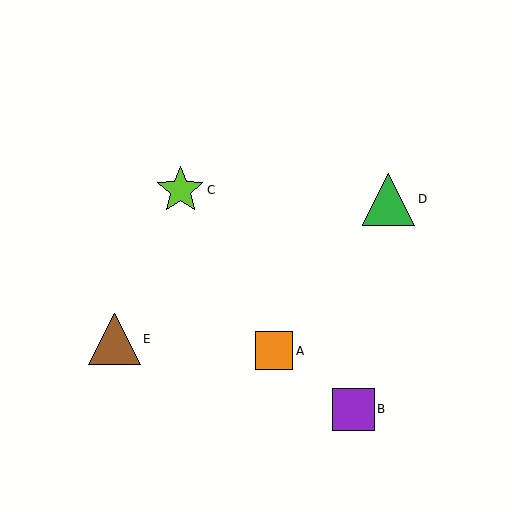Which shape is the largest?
The green triangle (labeled D) is the largest.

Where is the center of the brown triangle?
The center of the brown triangle is at (114, 339).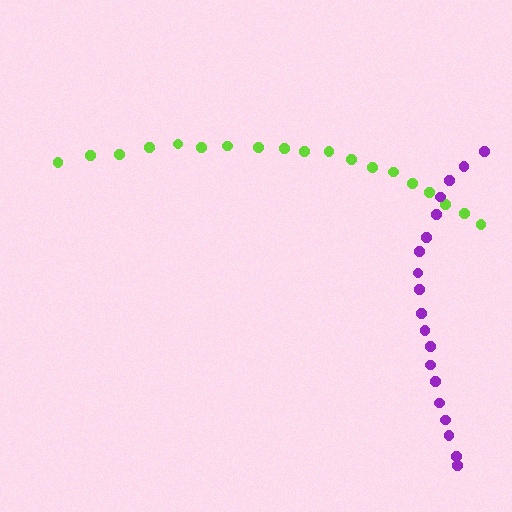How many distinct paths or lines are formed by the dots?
There are 2 distinct paths.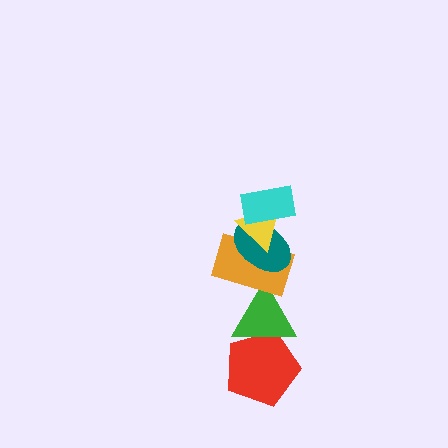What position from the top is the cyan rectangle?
The cyan rectangle is 1st from the top.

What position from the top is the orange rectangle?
The orange rectangle is 4th from the top.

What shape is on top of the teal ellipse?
The yellow triangle is on top of the teal ellipse.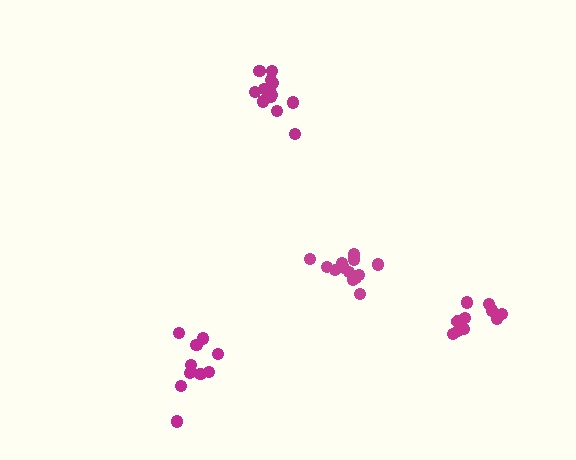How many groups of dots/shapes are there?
There are 4 groups.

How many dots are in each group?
Group 1: 13 dots, Group 2: 11 dots, Group 3: 10 dots, Group 4: 13 dots (47 total).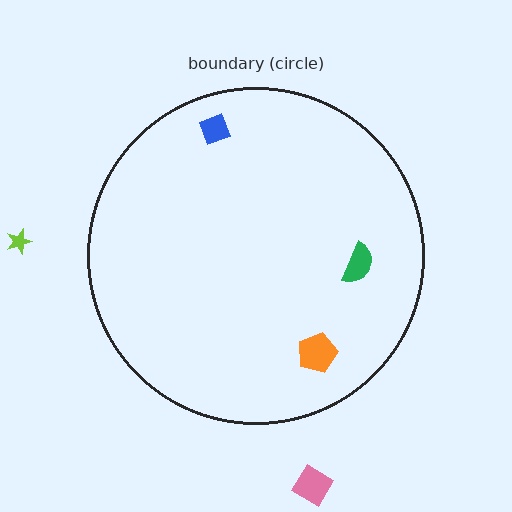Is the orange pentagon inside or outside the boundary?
Inside.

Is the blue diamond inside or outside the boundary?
Inside.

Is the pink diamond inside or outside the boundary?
Outside.